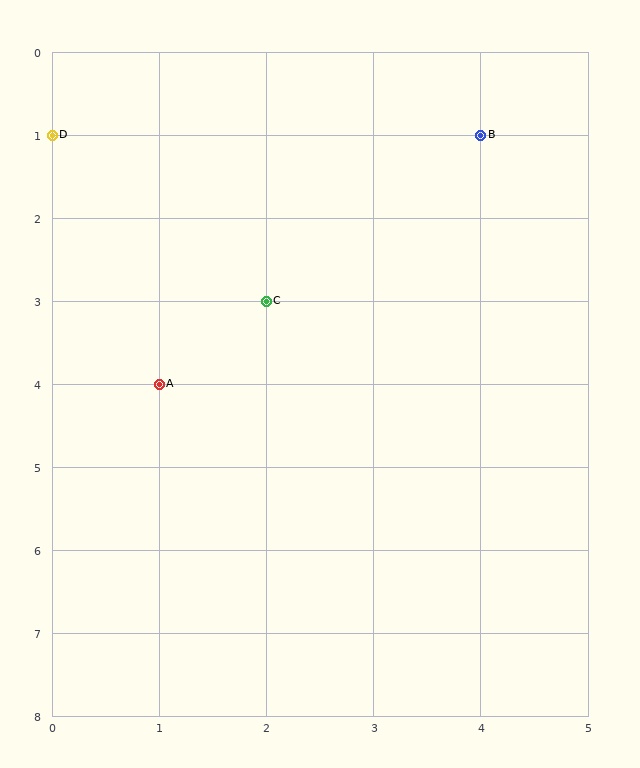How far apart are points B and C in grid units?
Points B and C are 2 columns and 2 rows apart (about 2.8 grid units diagonally).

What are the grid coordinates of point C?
Point C is at grid coordinates (2, 3).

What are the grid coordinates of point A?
Point A is at grid coordinates (1, 4).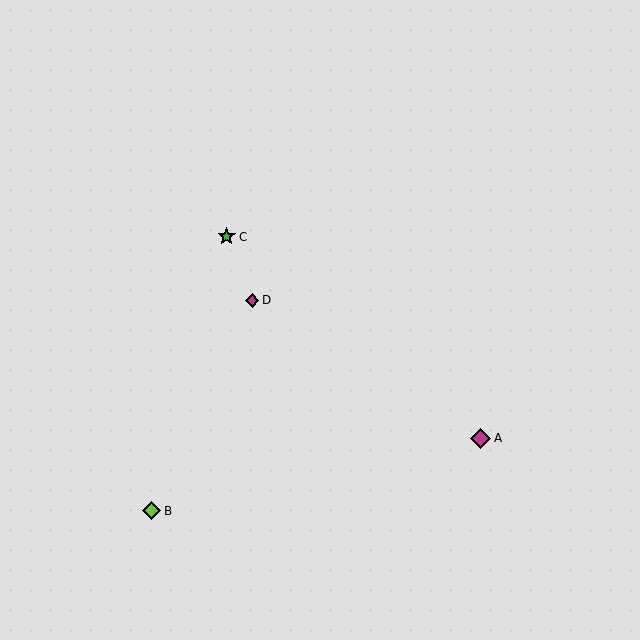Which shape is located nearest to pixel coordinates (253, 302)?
The magenta diamond (labeled D) at (252, 300) is nearest to that location.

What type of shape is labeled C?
Shape C is a green star.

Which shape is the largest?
The magenta diamond (labeled A) is the largest.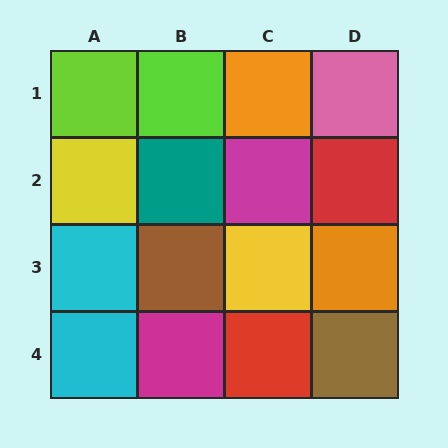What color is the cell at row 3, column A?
Cyan.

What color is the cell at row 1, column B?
Lime.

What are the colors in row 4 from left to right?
Cyan, magenta, red, brown.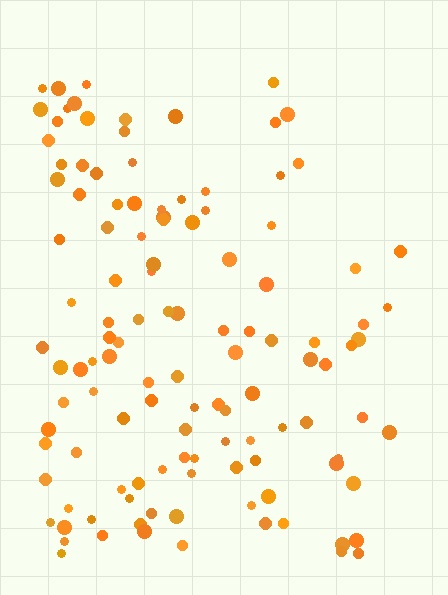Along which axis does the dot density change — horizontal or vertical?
Horizontal.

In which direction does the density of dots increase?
From right to left, with the left side densest.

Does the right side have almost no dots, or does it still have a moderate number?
Still a moderate number, just noticeably fewer than the left.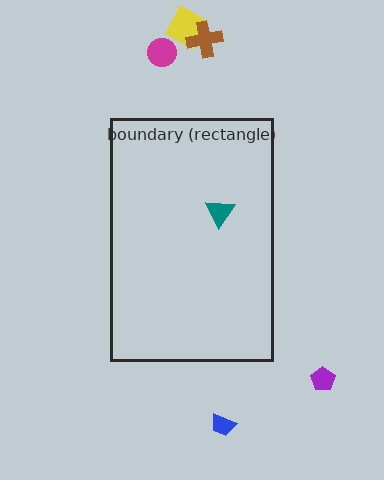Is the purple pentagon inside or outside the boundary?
Outside.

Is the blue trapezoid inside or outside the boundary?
Outside.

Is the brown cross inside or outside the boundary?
Outside.